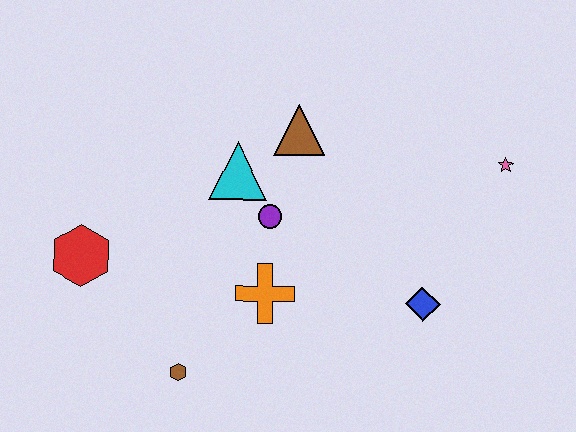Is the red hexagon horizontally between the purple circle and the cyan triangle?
No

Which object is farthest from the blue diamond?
The red hexagon is farthest from the blue diamond.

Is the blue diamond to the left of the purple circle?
No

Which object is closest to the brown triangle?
The cyan triangle is closest to the brown triangle.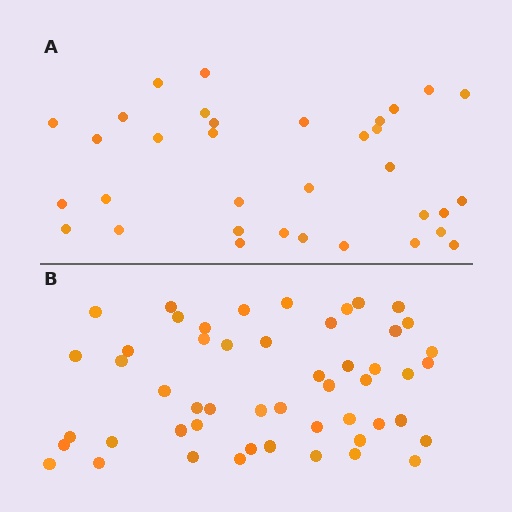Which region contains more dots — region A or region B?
Region B (the bottom region) has more dots.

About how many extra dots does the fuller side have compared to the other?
Region B has approximately 15 more dots than region A.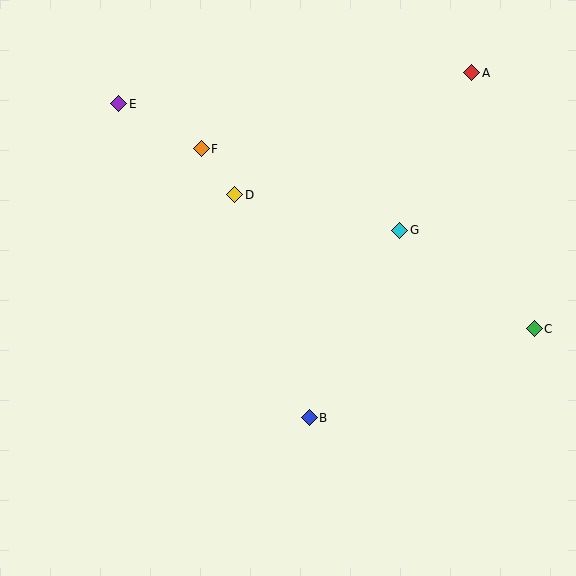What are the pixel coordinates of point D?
Point D is at (235, 195).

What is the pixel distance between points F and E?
The distance between F and E is 94 pixels.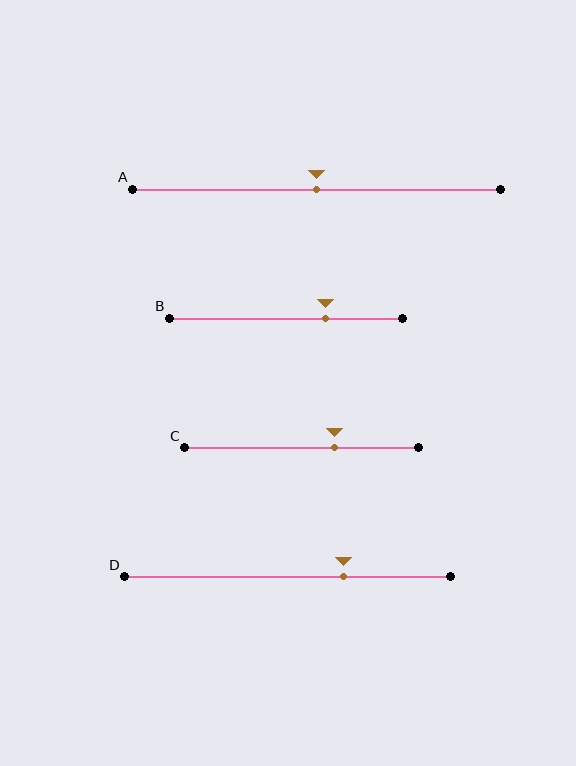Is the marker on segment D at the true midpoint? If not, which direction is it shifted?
No, the marker on segment D is shifted to the right by about 17% of the segment length.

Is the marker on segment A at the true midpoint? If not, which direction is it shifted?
Yes, the marker on segment A is at the true midpoint.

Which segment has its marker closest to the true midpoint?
Segment A has its marker closest to the true midpoint.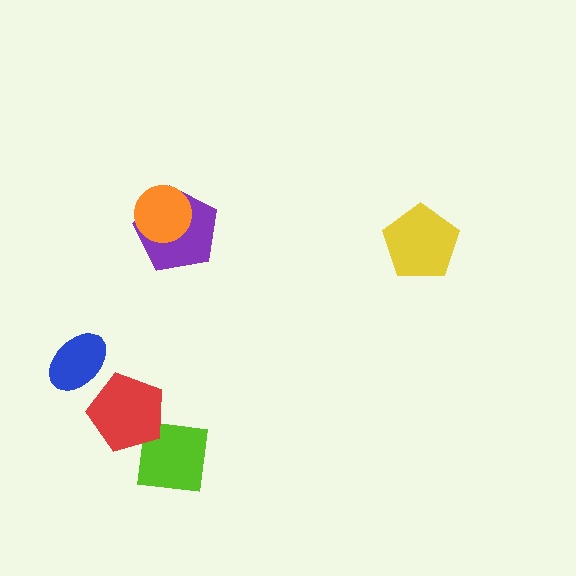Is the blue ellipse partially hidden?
No, no other shape covers it.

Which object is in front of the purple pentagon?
The orange circle is in front of the purple pentagon.